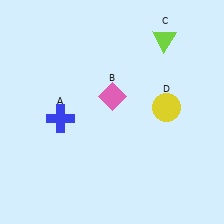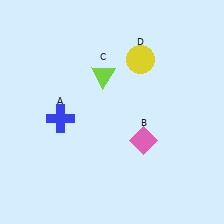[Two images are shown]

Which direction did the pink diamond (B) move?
The pink diamond (B) moved down.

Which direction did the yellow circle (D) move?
The yellow circle (D) moved up.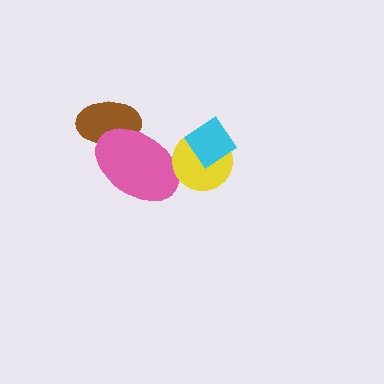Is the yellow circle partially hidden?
Yes, it is partially covered by another shape.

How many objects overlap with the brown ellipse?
1 object overlaps with the brown ellipse.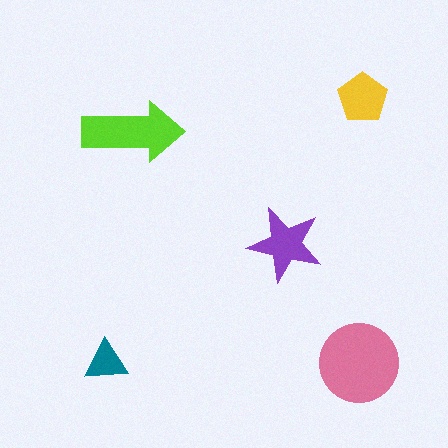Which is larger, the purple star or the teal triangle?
The purple star.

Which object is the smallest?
The teal triangle.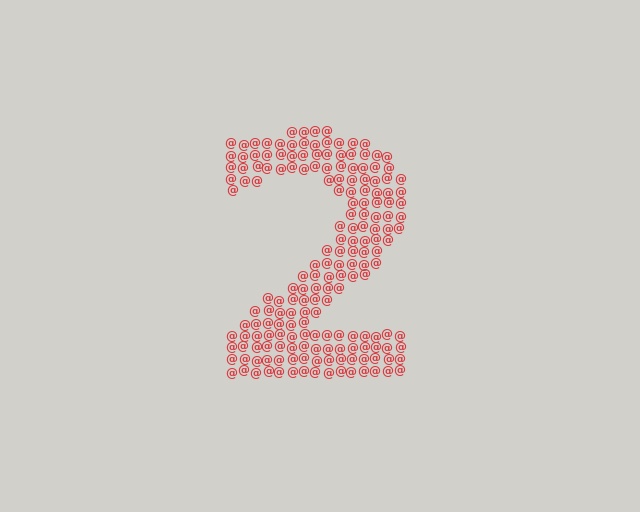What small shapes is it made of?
It is made of small at signs.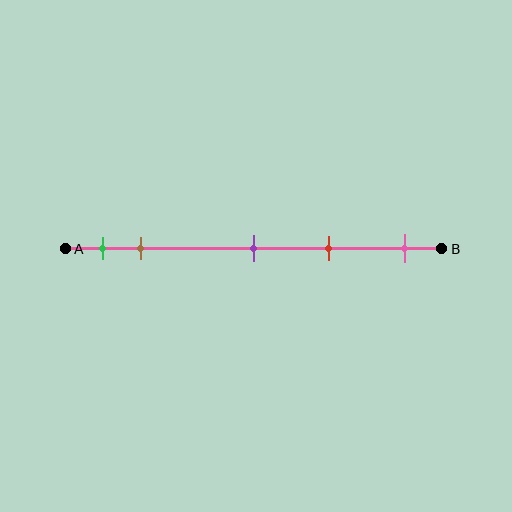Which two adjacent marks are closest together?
The green and brown marks are the closest adjacent pair.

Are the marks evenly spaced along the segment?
No, the marks are not evenly spaced.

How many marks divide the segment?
There are 5 marks dividing the segment.